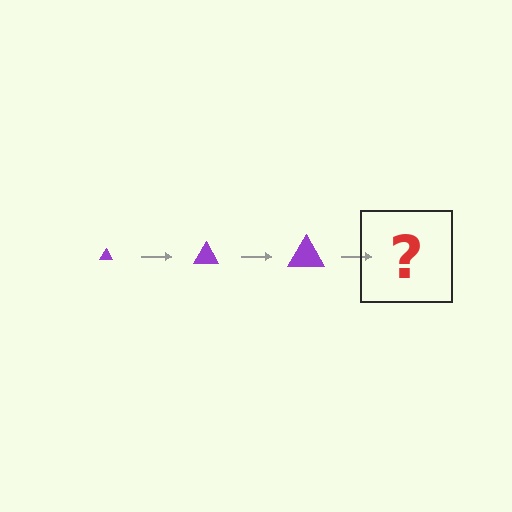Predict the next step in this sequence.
The next step is a purple triangle, larger than the previous one.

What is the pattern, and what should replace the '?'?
The pattern is that the triangle gets progressively larger each step. The '?' should be a purple triangle, larger than the previous one.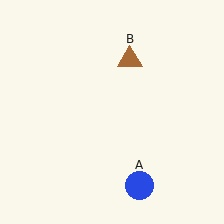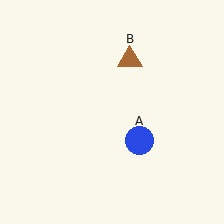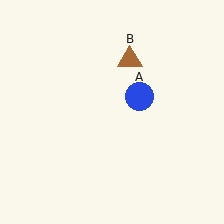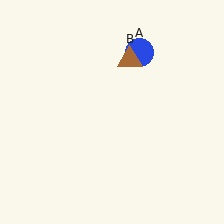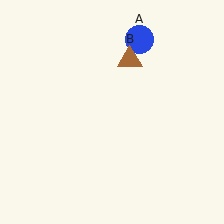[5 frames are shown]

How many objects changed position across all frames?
1 object changed position: blue circle (object A).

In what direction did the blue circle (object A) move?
The blue circle (object A) moved up.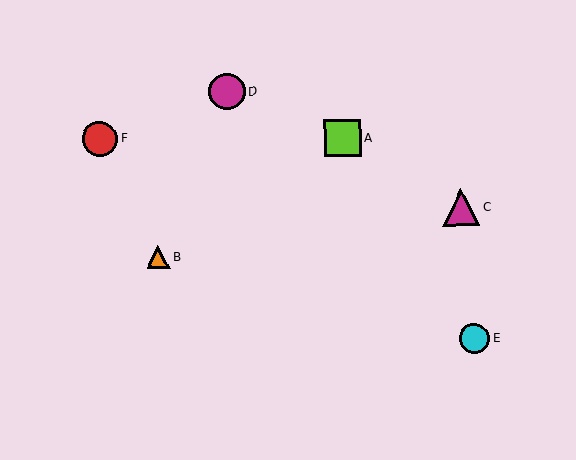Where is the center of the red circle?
The center of the red circle is at (100, 139).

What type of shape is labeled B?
Shape B is an orange triangle.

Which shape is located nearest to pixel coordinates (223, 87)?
The magenta circle (labeled D) at (227, 91) is nearest to that location.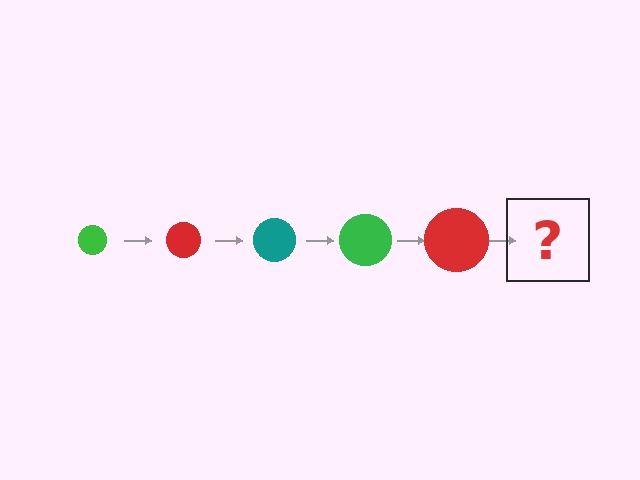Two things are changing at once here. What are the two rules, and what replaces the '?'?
The two rules are that the circle grows larger each step and the color cycles through green, red, and teal. The '?' should be a teal circle, larger than the previous one.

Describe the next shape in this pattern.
It should be a teal circle, larger than the previous one.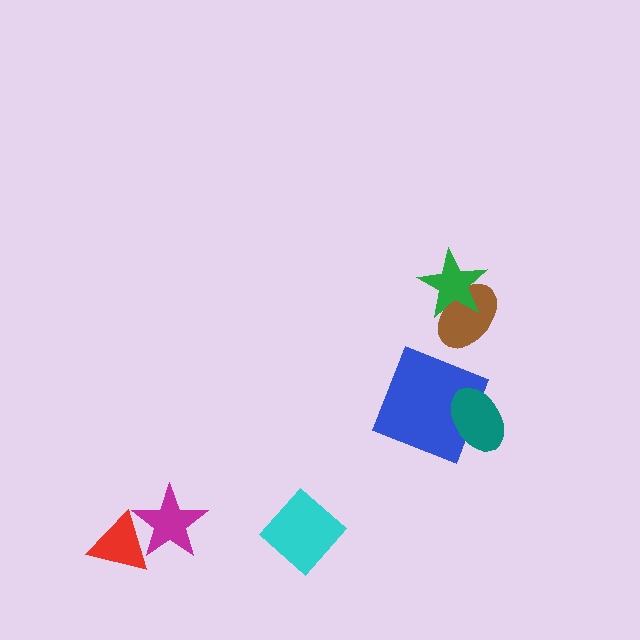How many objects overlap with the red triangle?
1 object overlaps with the red triangle.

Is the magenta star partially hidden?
Yes, it is partially covered by another shape.